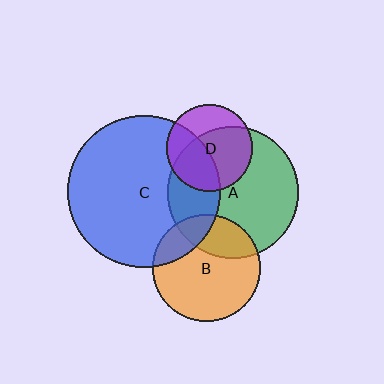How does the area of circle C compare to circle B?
Approximately 2.0 times.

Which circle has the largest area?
Circle C (blue).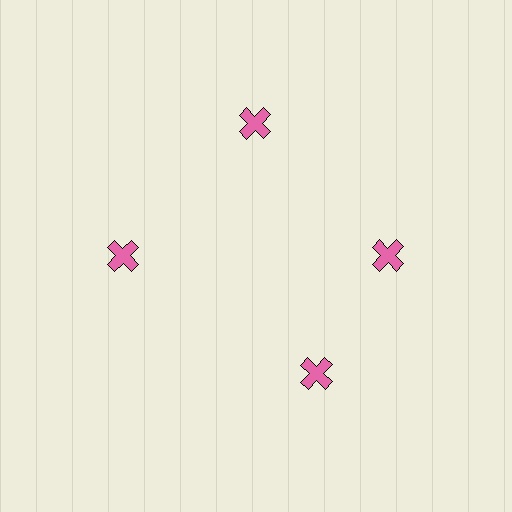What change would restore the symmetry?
The symmetry would be restored by rotating it back into even spacing with its neighbors so that all 4 crosses sit at equal angles and equal distance from the center.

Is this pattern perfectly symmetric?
No. The 4 pink crosses are arranged in a ring, but one element near the 6 o'clock position is rotated out of alignment along the ring, breaking the 4-fold rotational symmetry.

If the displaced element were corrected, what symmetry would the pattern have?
It would have 4-fold rotational symmetry — the pattern would map onto itself every 90 degrees.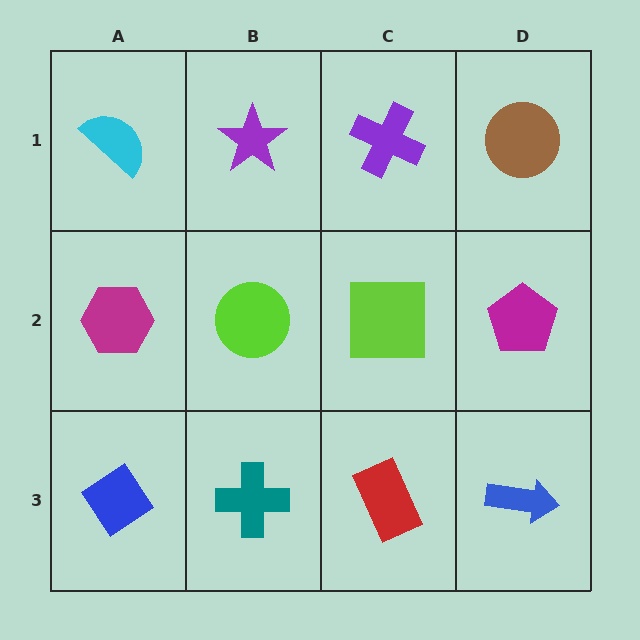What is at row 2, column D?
A magenta pentagon.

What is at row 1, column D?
A brown circle.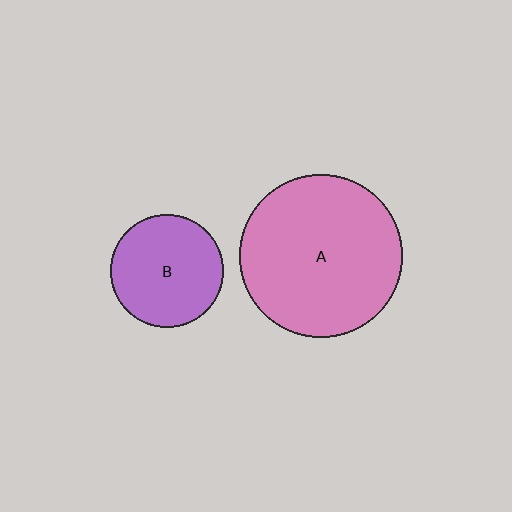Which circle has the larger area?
Circle A (pink).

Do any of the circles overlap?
No, none of the circles overlap.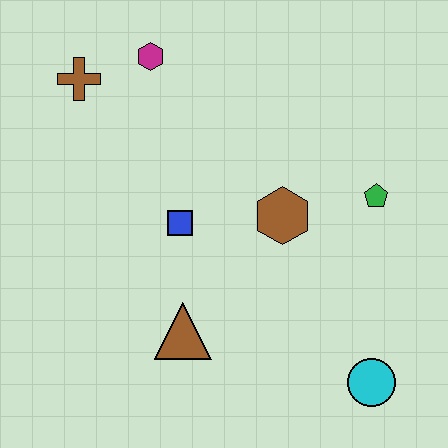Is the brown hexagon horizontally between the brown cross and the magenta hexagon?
No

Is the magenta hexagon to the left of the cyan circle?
Yes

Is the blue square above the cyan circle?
Yes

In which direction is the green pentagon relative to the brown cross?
The green pentagon is to the right of the brown cross.